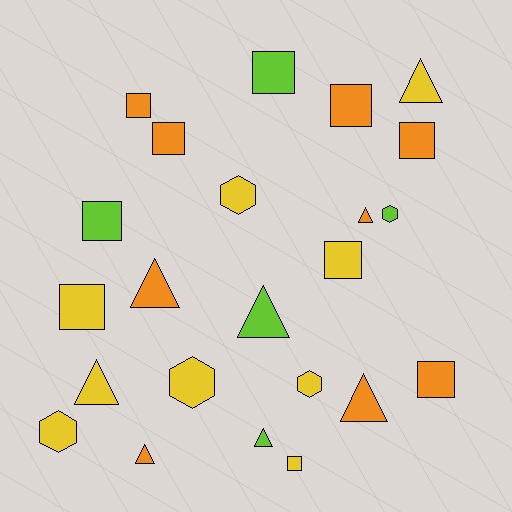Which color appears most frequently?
Yellow, with 9 objects.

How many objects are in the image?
There are 23 objects.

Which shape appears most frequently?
Square, with 10 objects.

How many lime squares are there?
There are 2 lime squares.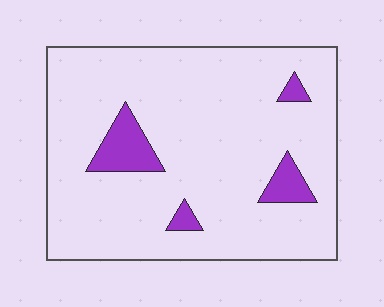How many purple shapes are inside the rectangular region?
4.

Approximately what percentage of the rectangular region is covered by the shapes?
Approximately 10%.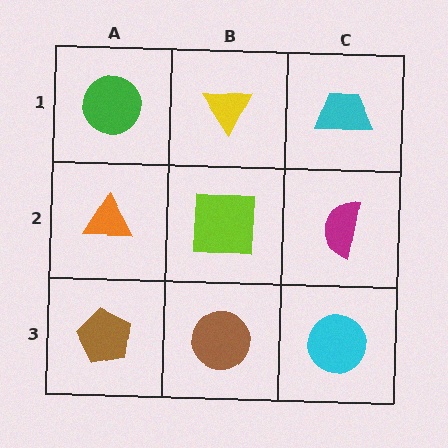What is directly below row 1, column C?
A magenta semicircle.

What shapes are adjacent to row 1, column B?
A lime square (row 2, column B), a green circle (row 1, column A), a cyan trapezoid (row 1, column C).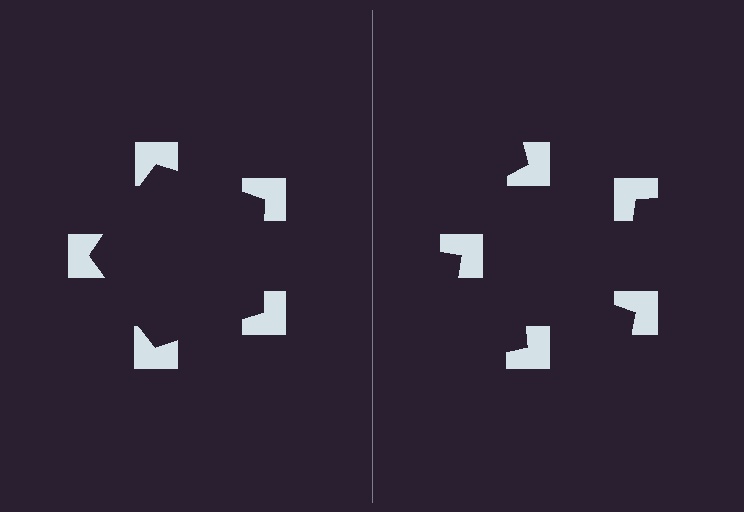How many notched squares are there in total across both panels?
10 — 5 on each side.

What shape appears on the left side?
An illusory pentagon.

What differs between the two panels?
The notched squares are positioned identically on both sides; only the wedge orientations differ. On the left they align to a pentagon; on the right they are misaligned.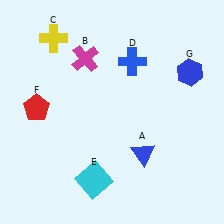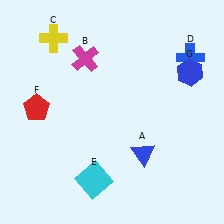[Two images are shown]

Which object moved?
The blue cross (D) moved right.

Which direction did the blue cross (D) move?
The blue cross (D) moved right.